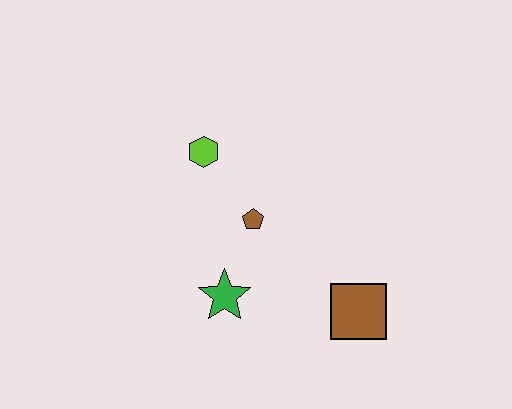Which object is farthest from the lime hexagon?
The brown square is farthest from the lime hexagon.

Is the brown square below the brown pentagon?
Yes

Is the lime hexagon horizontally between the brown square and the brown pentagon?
No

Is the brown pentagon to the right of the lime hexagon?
Yes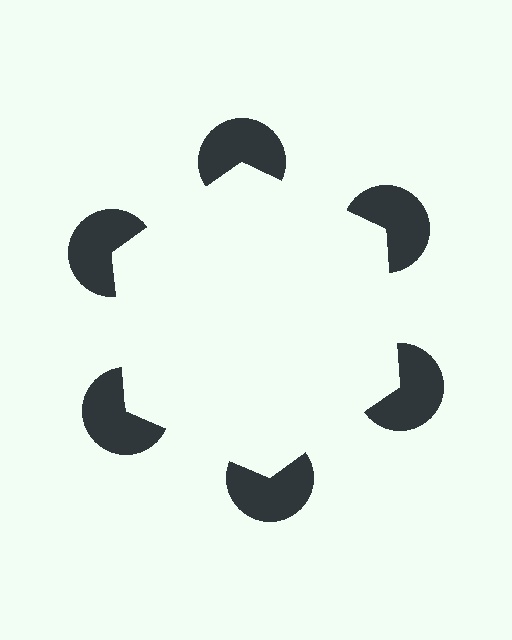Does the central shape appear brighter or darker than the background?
It typically appears slightly brighter than the background, even though no actual brightness change is drawn.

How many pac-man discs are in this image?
There are 6 — one at each vertex of the illusory hexagon.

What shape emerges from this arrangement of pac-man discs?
An illusory hexagon — its edges are inferred from the aligned wedge cuts in the pac-man discs, not physically drawn.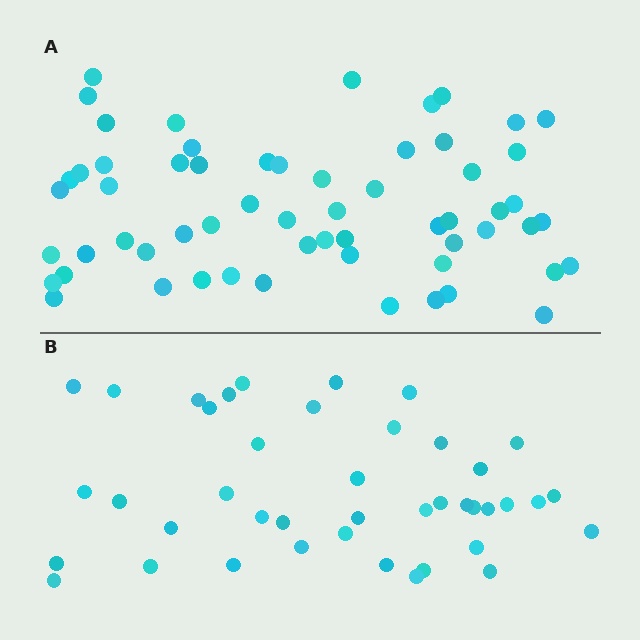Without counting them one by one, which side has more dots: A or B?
Region A (the top region) has more dots.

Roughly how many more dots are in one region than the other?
Region A has approximately 20 more dots than region B.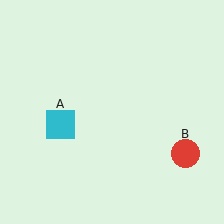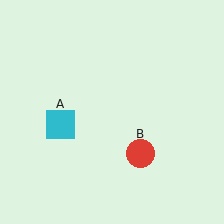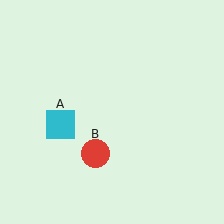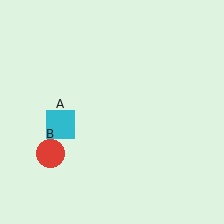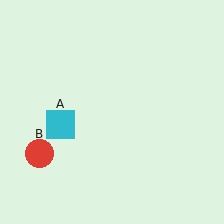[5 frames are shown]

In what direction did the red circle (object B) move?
The red circle (object B) moved left.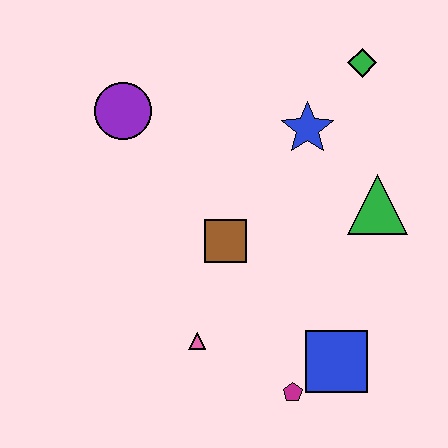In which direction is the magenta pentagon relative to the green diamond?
The magenta pentagon is below the green diamond.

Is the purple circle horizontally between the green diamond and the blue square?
No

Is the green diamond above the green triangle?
Yes